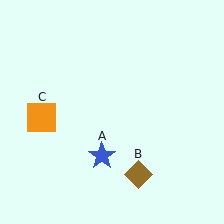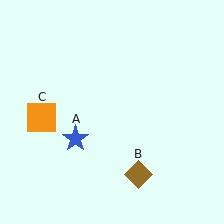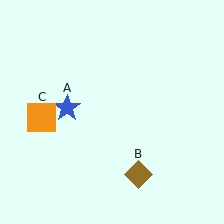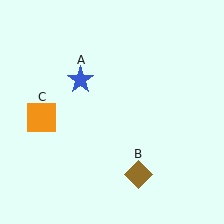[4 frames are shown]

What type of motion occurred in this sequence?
The blue star (object A) rotated clockwise around the center of the scene.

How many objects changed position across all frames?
1 object changed position: blue star (object A).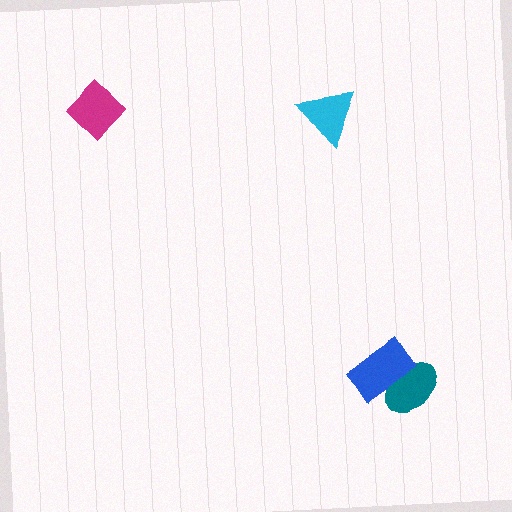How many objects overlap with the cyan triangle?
0 objects overlap with the cyan triangle.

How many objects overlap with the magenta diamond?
0 objects overlap with the magenta diamond.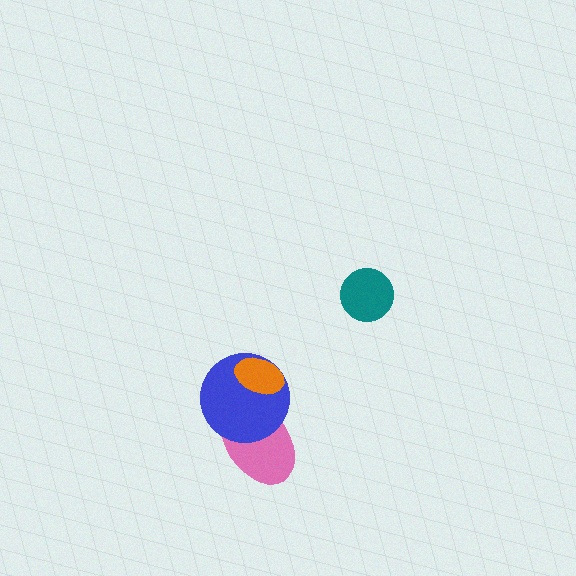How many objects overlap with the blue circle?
2 objects overlap with the blue circle.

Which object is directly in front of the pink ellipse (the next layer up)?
The blue circle is directly in front of the pink ellipse.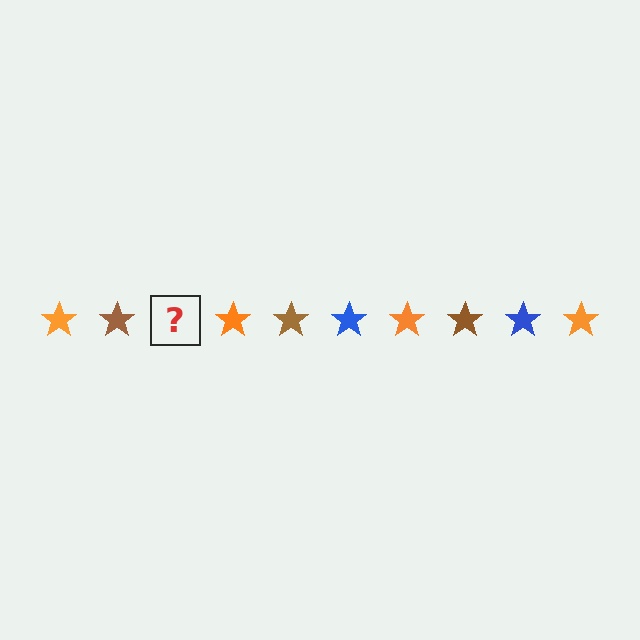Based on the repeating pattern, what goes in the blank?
The blank should be a blue star.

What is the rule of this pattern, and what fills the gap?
The rule is that the pattern cycles through orange, brown, blue stars. The gap should be filled with a blue star.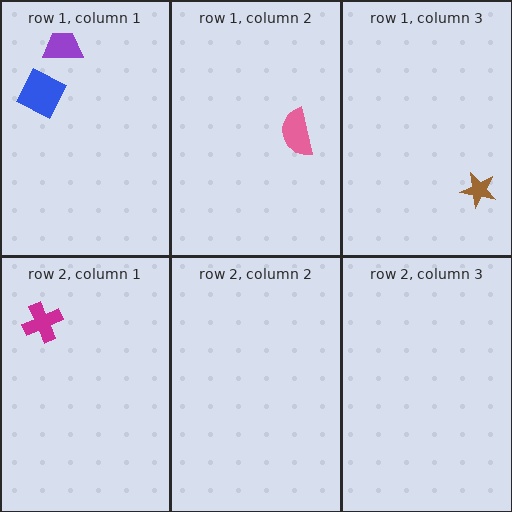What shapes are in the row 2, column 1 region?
The magenta cross.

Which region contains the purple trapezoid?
The row 1, column 1 region.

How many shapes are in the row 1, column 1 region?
2.